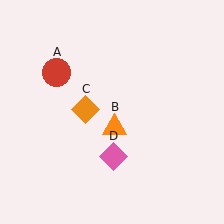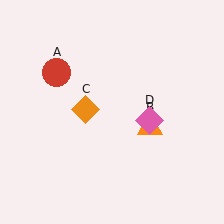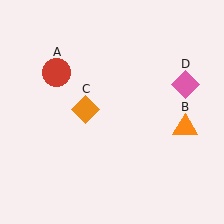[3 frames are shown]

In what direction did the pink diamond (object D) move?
The pink diamond (object D) moved up and to the right.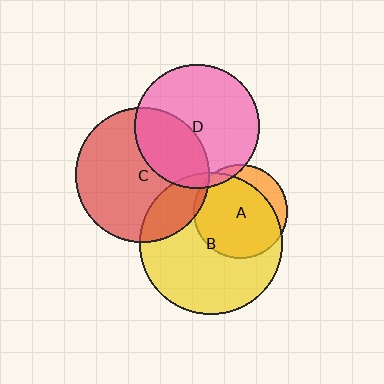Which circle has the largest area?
Circle B (yellow).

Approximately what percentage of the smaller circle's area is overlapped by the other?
Approximately 5%.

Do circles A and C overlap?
Yes.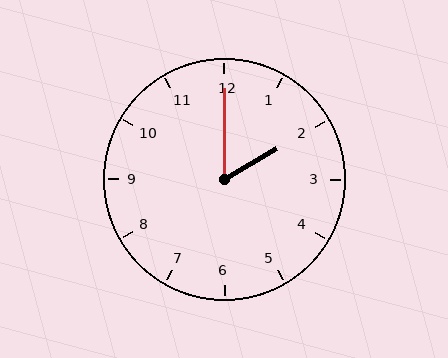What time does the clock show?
2:00.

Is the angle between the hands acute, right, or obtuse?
It is acute.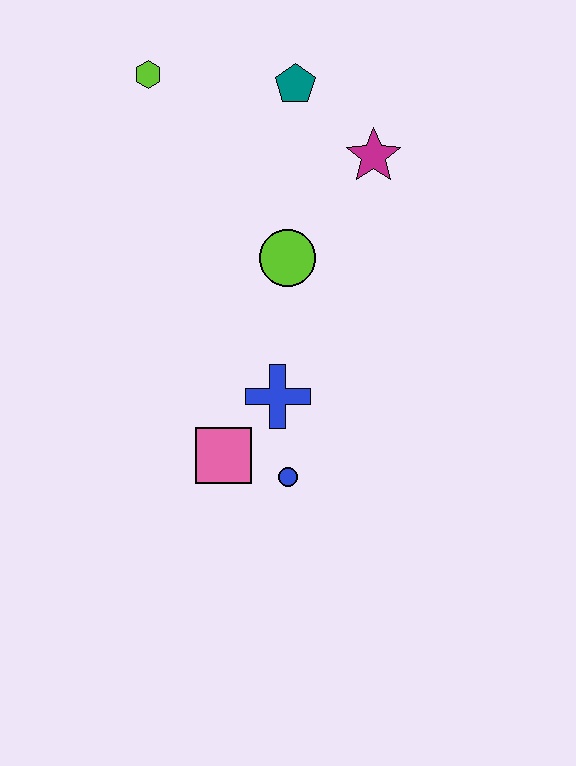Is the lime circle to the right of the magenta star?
No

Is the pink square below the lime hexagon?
Yes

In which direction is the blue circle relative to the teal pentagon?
The blue circle is below the teal pentagon.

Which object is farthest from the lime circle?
The lime hexagon is farthest from the lime circle.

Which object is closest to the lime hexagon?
The teal pentagon is closest to the lime hexagon.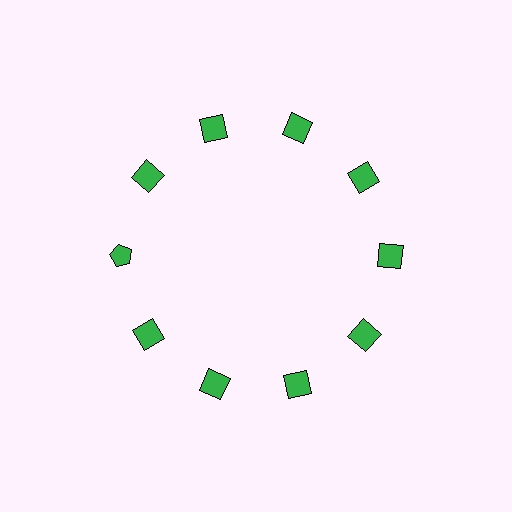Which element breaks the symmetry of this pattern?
The green pentagon at roughly the 9 o'clock position breaks the symmetry. All other shapes are green squares.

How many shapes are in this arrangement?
There are 10 shapes arranged in a ring pattern.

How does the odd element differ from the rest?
It has a different shape: pentagon instead of square.